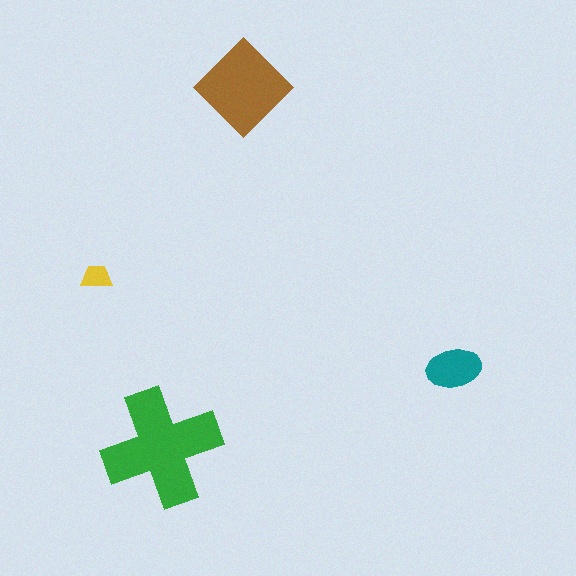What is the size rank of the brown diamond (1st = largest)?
2nd.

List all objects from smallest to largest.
The yellow trapezoid, the teal ellipse, the brown diamond, the green cross.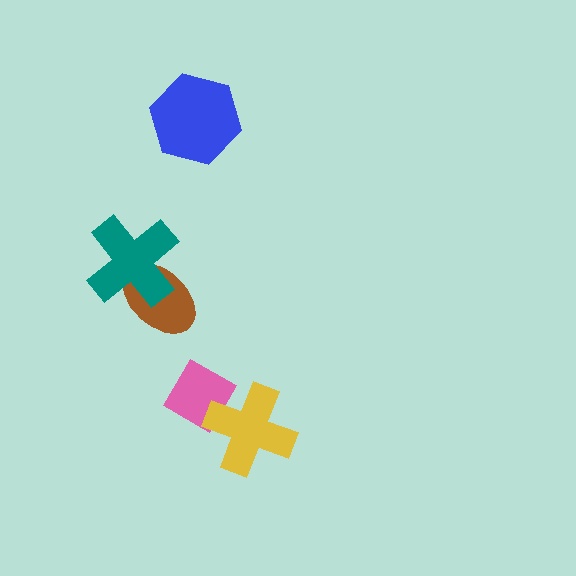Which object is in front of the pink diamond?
The yellow cross is in front of the pink diamond.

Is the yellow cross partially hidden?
No, no other shape covers it.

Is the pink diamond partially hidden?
Yes, it is partially covered by another shape.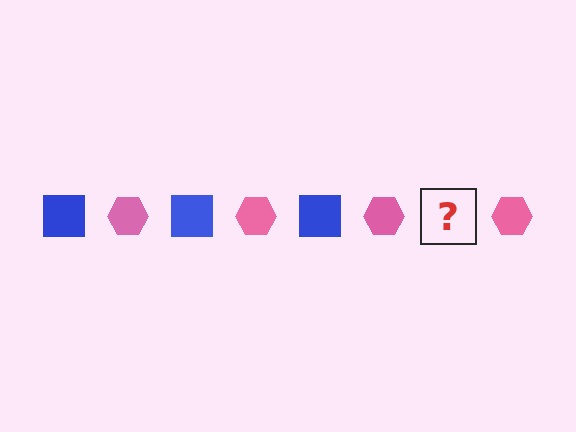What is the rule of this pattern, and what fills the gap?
The rule is that the pattern alternates between blue square and pink hexagon. The gap should be filled with a blue square.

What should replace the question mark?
The question mark should be replaced with a blue square.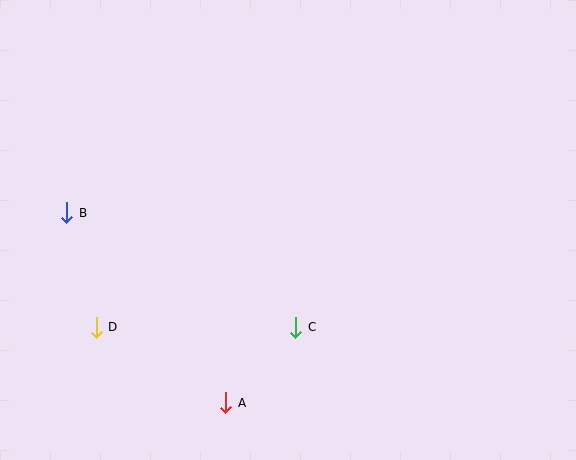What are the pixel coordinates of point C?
Point C is at (296, 327).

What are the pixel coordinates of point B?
Point B is at (67, 213).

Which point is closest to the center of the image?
Point C at (296, 327) is closest to the center.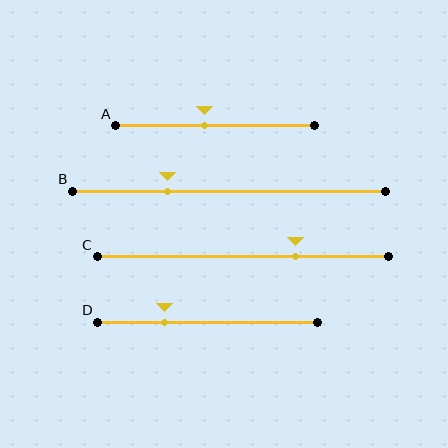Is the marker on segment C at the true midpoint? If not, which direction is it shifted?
No, the marker on segment C is shifted to the right by about 18% of the segment length.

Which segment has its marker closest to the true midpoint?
Segment A has its marker closest to the true midpoint.